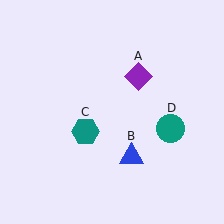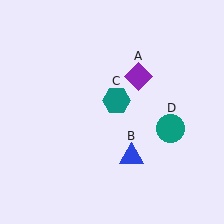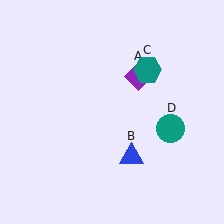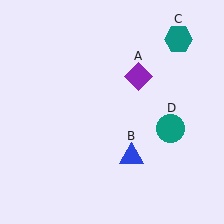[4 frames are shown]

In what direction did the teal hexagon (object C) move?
The teal hexagon (object C) moved up and to the right.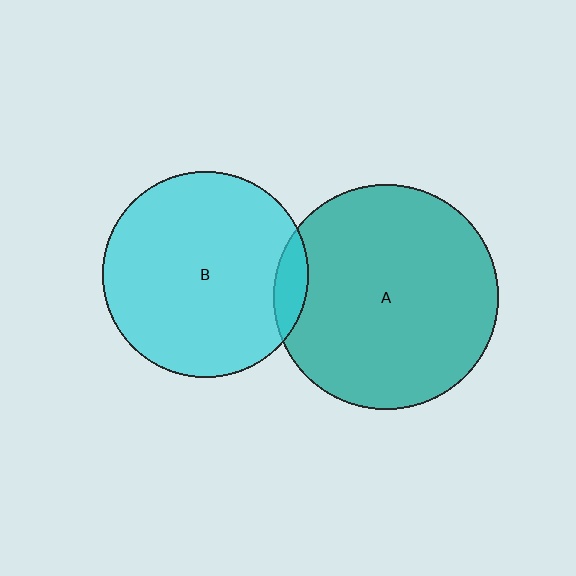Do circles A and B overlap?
Yes.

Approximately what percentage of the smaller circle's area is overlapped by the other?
Approximately 10%.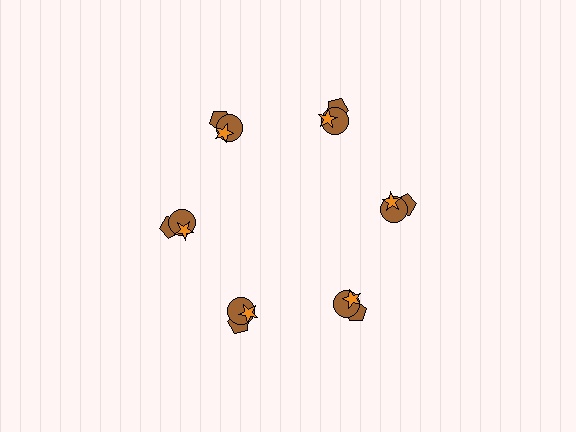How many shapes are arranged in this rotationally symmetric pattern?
There are 18 shapes, arranged in 6 groups of 3.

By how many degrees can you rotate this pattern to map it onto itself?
The pattern maps onto itself every 60 degrees of rotation.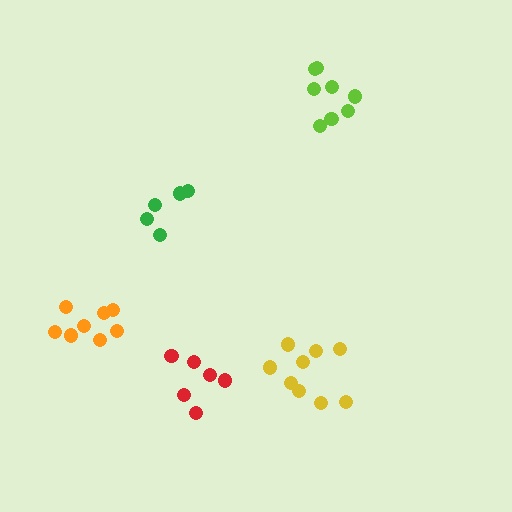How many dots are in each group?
Group 1: 6 dots, Group 2: 8 dots, Group 3: 8 dots, Group 4: 9 dots, Group 5: 5 dots (36 total).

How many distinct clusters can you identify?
There are 5 distinct clusters.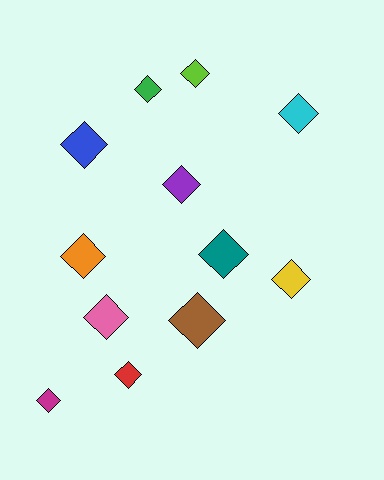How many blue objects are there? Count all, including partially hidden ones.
There is 1 blue object.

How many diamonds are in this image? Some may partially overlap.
There are 12 diamonds.